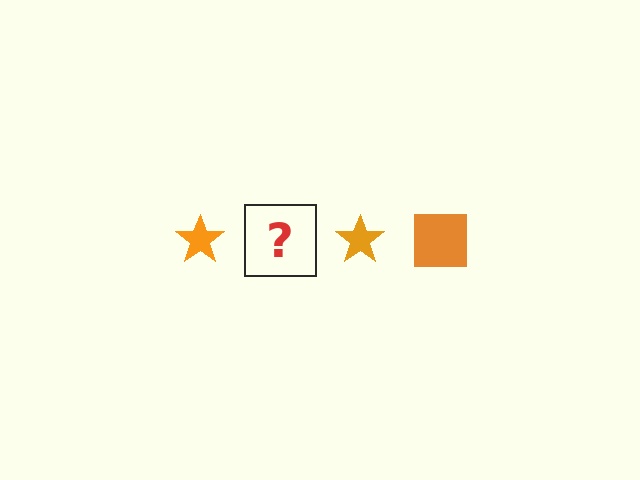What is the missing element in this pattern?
The missing element is an orange square.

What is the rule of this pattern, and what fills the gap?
The rule is that the pattern cycles through star, square shapes in orange. The gap should be filled with an orange square.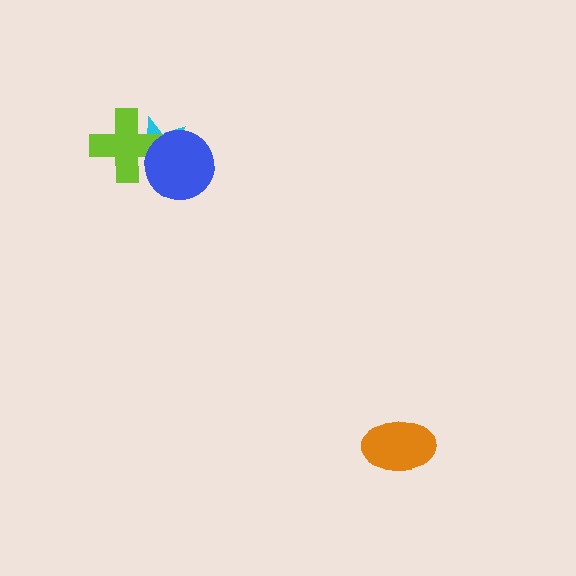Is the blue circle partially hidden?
No, no other shape covers it.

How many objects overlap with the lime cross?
2 objects overlap with the lime cross.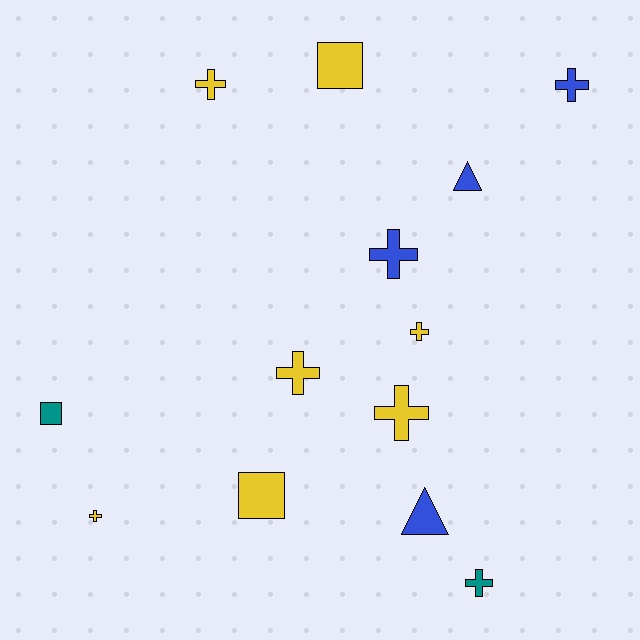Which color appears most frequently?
Yellow, with 7 objects.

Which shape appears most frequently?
Cross, with 8 objects.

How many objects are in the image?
There are 13 objects.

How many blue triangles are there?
There are 2 blue triangles.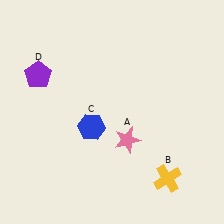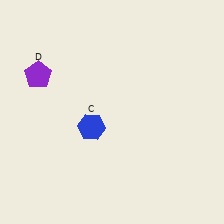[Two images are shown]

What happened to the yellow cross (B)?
The yellow cross (B) was removed in Image 2. It was in the bottom-right area of Image 1.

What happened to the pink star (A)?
The pink star (A) was removed in Image 2. It was in the bottom-right area of Image 1.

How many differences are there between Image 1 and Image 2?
There are 2 differences between the two images.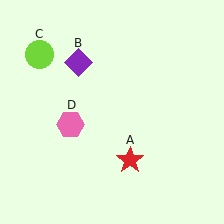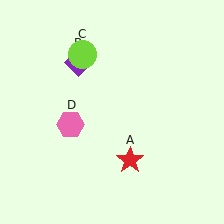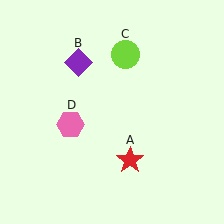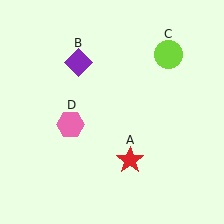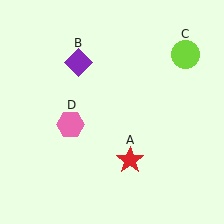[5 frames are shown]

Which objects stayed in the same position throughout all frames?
Red star (object A) and purple diamond (object B) and pink hexagon (object D) remained stationary.